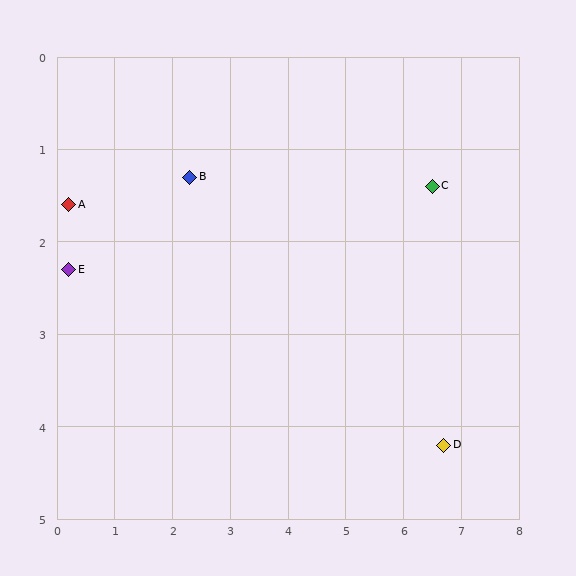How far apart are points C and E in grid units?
Points C and E are about 6.4 grid units apart.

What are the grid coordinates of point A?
Point A is at approximately (0.2, 1.6).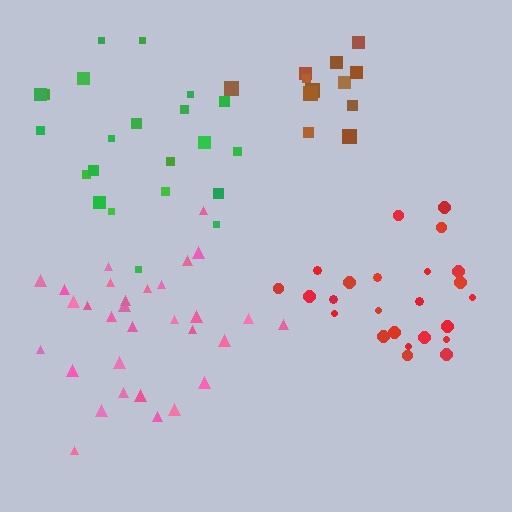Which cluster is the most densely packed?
Pink.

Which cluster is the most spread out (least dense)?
Green.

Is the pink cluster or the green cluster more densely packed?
Pink.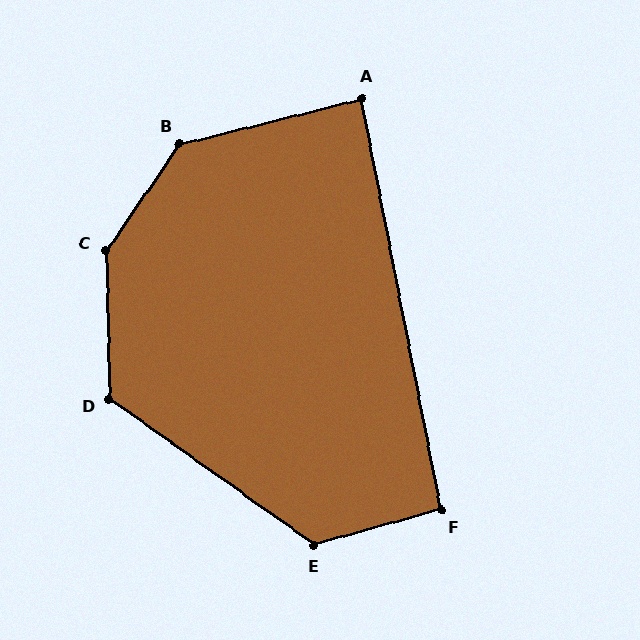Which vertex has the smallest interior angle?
A, at approximately 87 degrees.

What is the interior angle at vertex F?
Approximately 95 degrees (approximately right).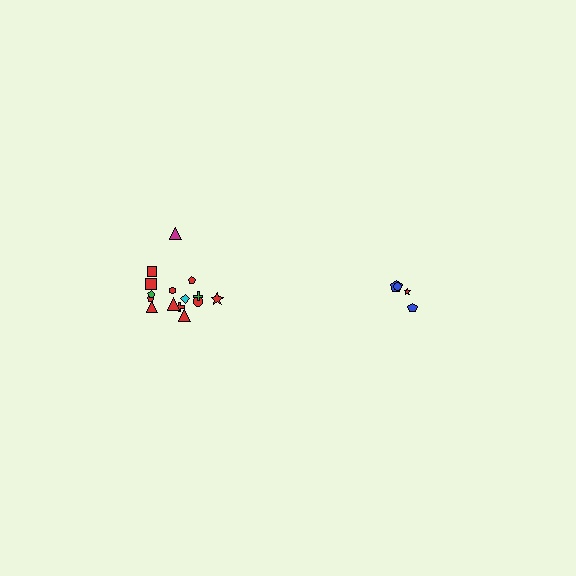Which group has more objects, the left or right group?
The left group.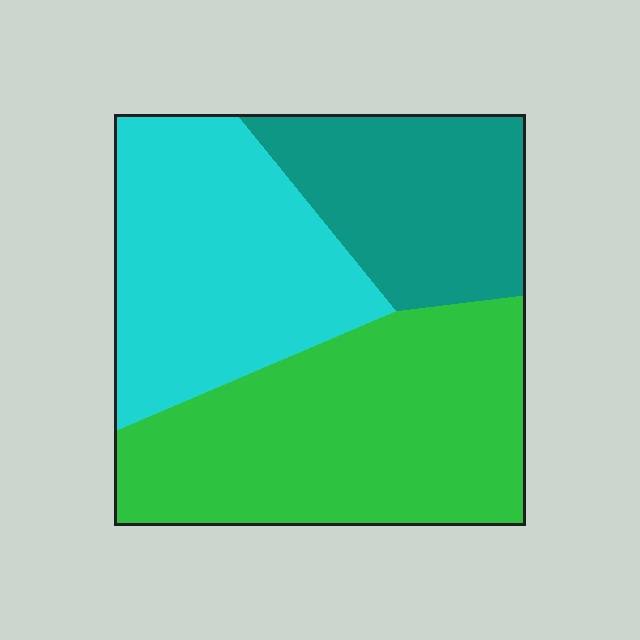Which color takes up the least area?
Teal, at roughly 25%.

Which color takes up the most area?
Green, at roughly 45%.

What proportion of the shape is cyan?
Cyan covers 34% of the shape.